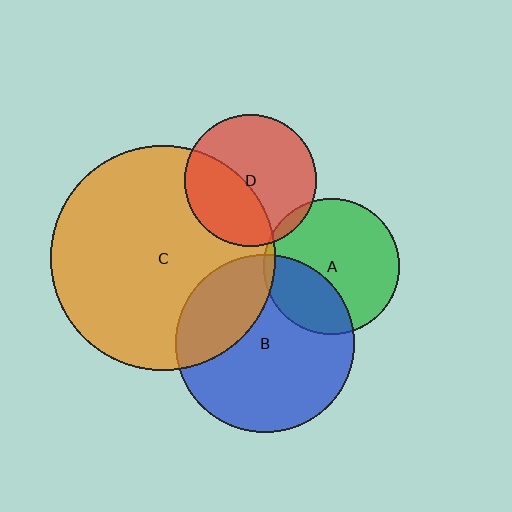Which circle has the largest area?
Circle C (orange).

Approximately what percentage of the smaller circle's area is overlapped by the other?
Approximately 40%.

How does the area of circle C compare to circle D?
Approximately 2.9 times.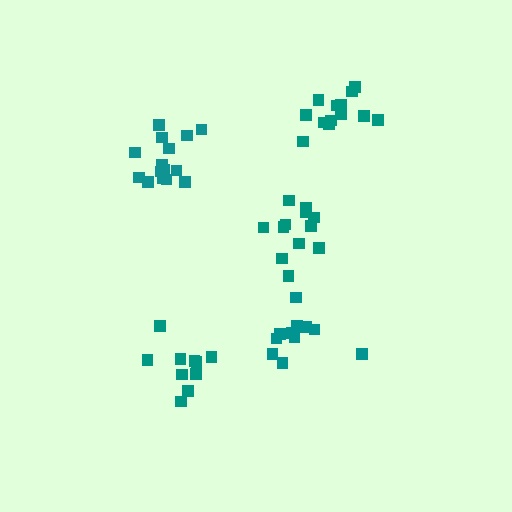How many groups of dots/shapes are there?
There are 5 groups.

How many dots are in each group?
Group 1: 10 dots, Group 2: 12 dots, Group 3: 15 dots, Group 4: 12 dots, Group 5: 13 dots (62 total).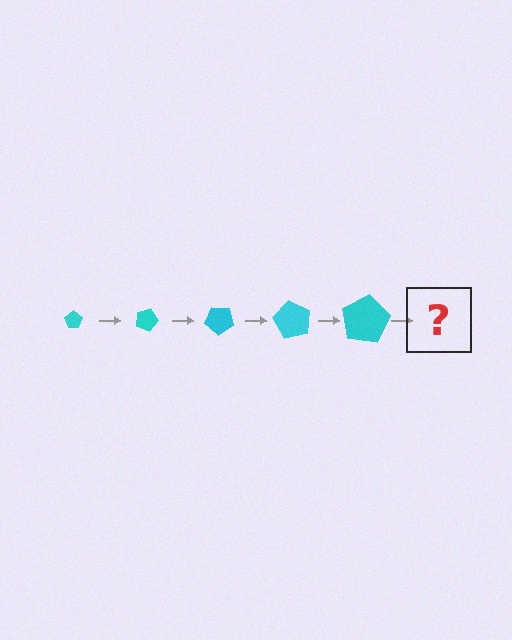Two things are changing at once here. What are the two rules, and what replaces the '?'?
The two rules are that the pentagon grows larger each step and it rotates 20 degrees each step. The '?' should be a pentagon, larger than the previous one and rotated 100 degrees from the start.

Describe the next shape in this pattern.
It should be a pentagon, larger than the previous one and rotated 100 degrees from the start.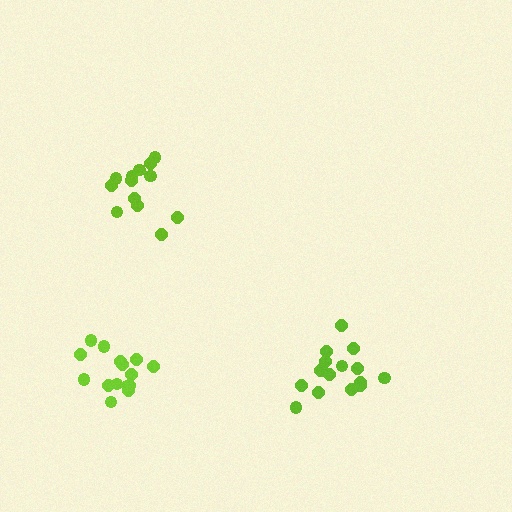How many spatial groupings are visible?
There are 3 spatial groupings.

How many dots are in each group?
Group 1: 15 dots, Group 2: 13 dots, Group 3: 15 dots (43 total).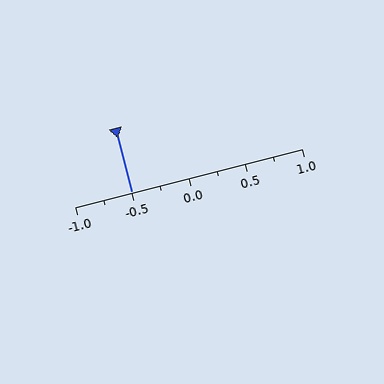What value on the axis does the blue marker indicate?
The marker indicates approximately -0.5.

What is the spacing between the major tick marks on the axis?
The major ticks are spaced 0.5 apart.